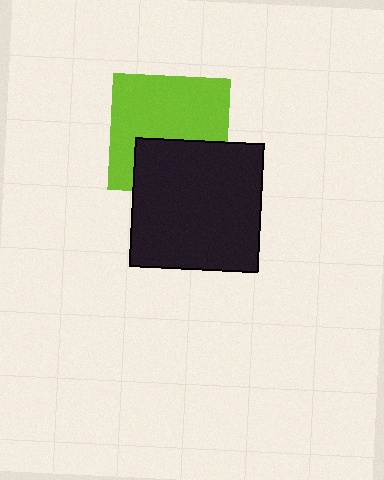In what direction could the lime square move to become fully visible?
The lime square could move up. That would shift it out from behind the black square entirely.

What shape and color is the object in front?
The object in front is a black square.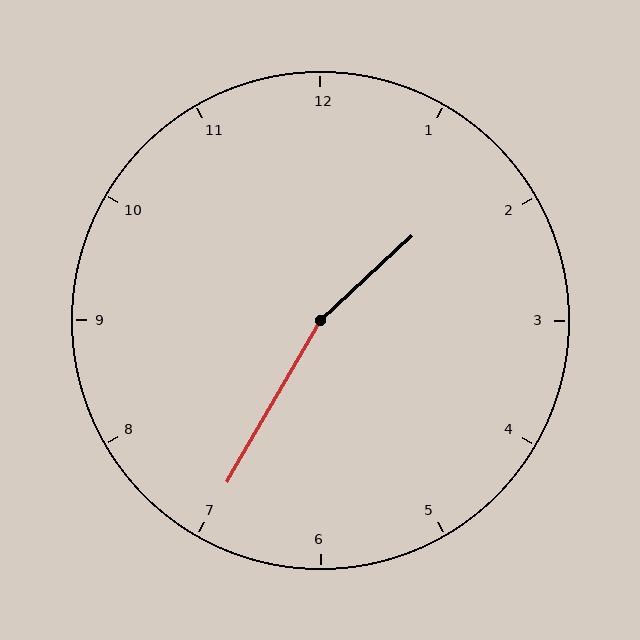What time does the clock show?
1:35.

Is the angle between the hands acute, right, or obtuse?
It is obtuse.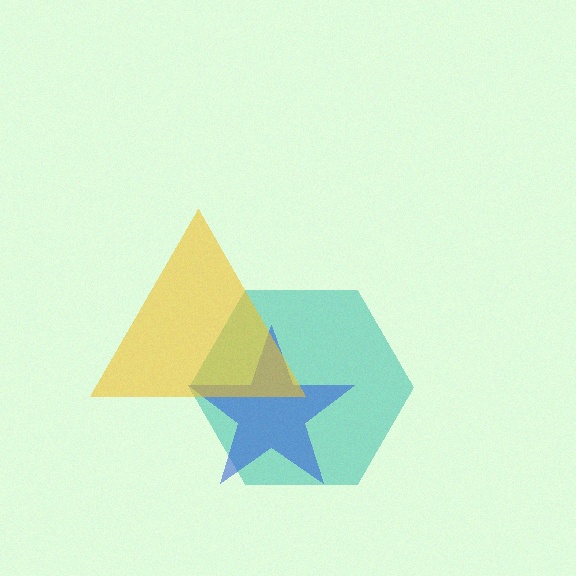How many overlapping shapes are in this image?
There are 3 overlapping shapes in the image.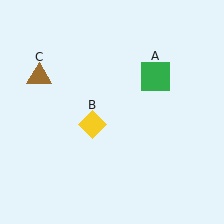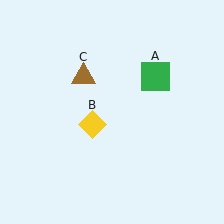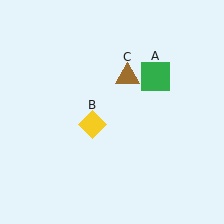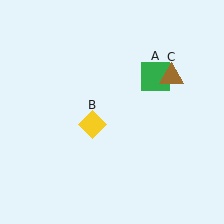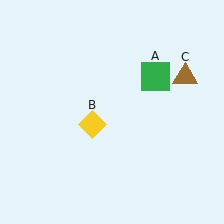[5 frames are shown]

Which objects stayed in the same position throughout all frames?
Green square (object A) and yellow diamond (object B) remained stationary.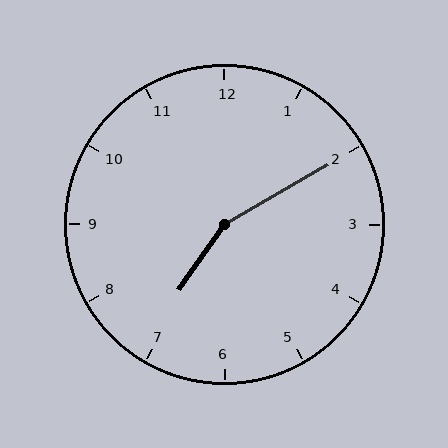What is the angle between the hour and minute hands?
Approximately 155 degrees.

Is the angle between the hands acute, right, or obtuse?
It is obtuse.